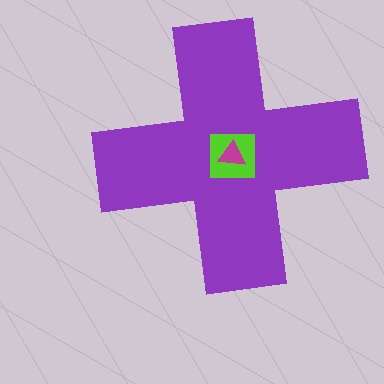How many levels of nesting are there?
3.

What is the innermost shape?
The magenta triangle.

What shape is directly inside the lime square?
The magenta triangle.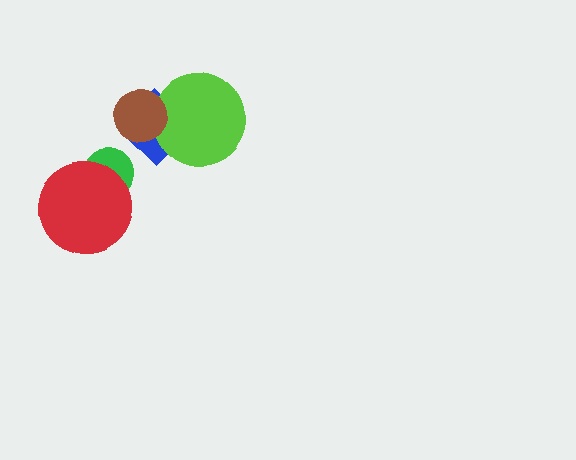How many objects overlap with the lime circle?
2 objects overlap with the lime circle.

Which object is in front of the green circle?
The red circle is in front of the green circle.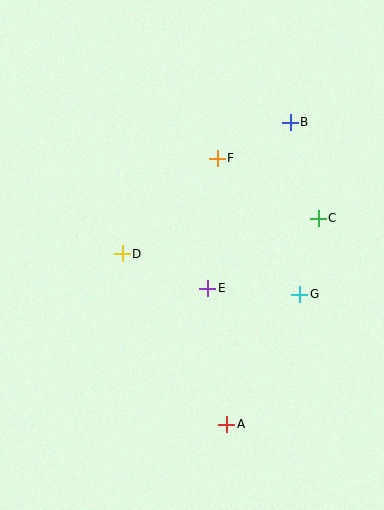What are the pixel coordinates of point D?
Point D is at (122, 254).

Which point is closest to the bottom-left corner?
Point A is closest to the bottom-left corner.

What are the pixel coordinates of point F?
Point F is at (217, 158).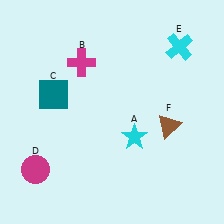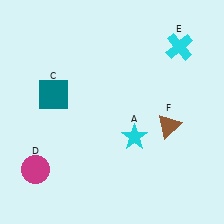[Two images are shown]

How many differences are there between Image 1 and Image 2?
There is 1 difference between the two images.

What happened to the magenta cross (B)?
The magenta cross (B) was removed in Image 2. It was in the top-left area of Image 1.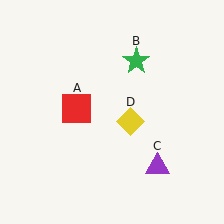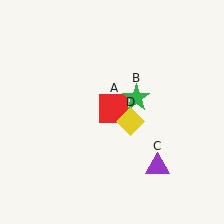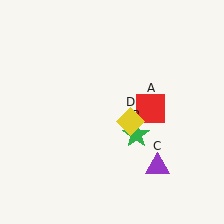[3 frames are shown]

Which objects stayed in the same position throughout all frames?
Purple triangle (object C) and yellow diamond (object D) remained stationary.